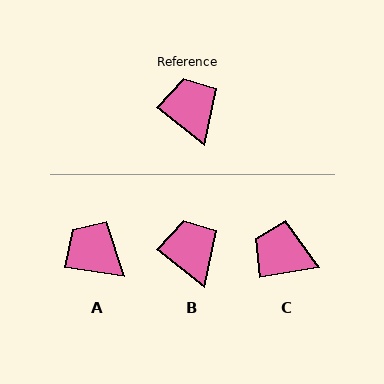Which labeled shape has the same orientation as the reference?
B.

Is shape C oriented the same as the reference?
No, it is off by about 48 degrees.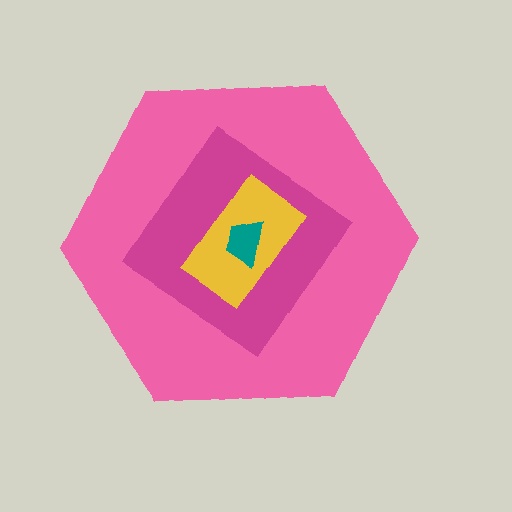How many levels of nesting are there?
4.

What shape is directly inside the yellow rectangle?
The teal trapezoid.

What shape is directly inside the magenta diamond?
The yellow rectangle.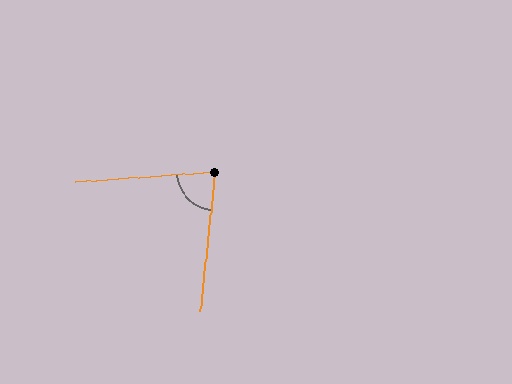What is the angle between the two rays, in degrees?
Approximately 80 degrees.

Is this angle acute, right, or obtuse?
It is acute.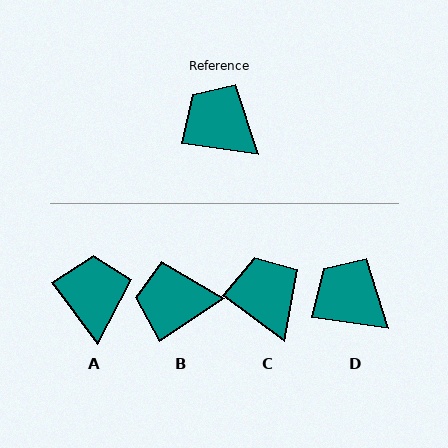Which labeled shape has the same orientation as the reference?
D.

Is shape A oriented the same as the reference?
No, it is off by about 45 degrees.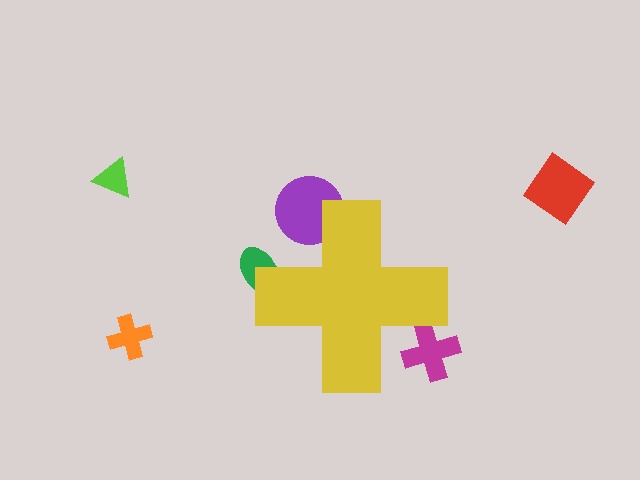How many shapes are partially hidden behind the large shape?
3 shapes are partially hidden.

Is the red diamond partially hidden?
No, the red diamond is fully visible.